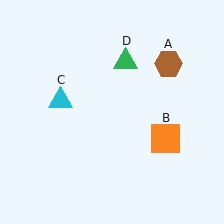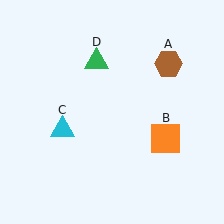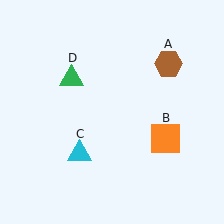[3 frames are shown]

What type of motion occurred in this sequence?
The cyan triangle (object C), green triangle (object D) rotated counterclockwise around the center of the scene.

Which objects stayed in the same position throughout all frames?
Brown hexagon (object A) and orange square (object B) remained stationary.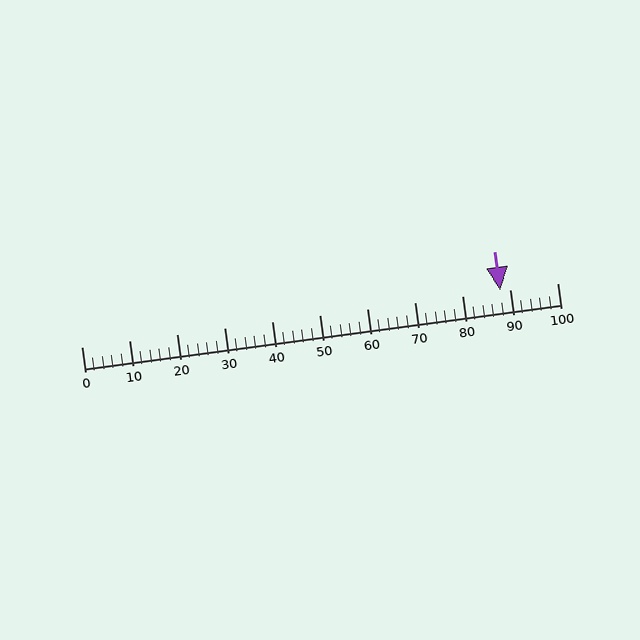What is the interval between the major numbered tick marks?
The major tick marks are spaced 10 units apart.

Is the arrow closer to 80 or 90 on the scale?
The arrow is closer to 90.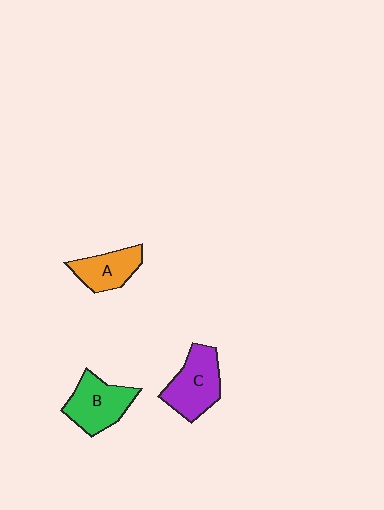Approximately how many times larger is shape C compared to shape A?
Approximately 1.4 times.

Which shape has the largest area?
Shape C (purple).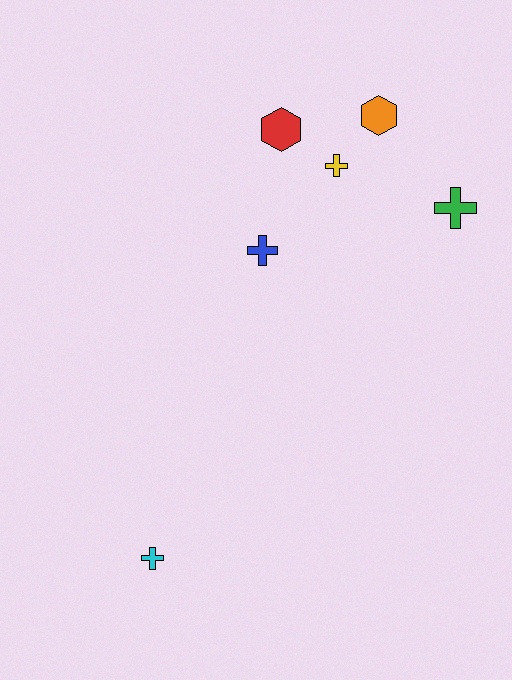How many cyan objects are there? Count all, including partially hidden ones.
There is 1 cyan object.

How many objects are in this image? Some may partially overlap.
There are 6 objects.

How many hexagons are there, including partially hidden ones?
There are 2 hexagons.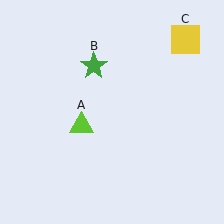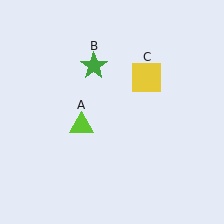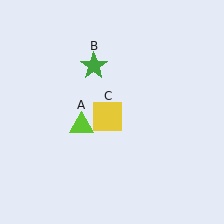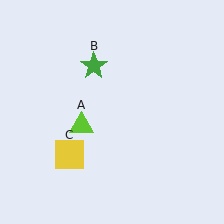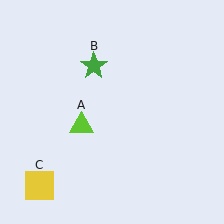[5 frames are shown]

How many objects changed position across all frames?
1 object changed position: yellow square (object C).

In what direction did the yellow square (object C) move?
The yellow square (object C) moved down and to the left.